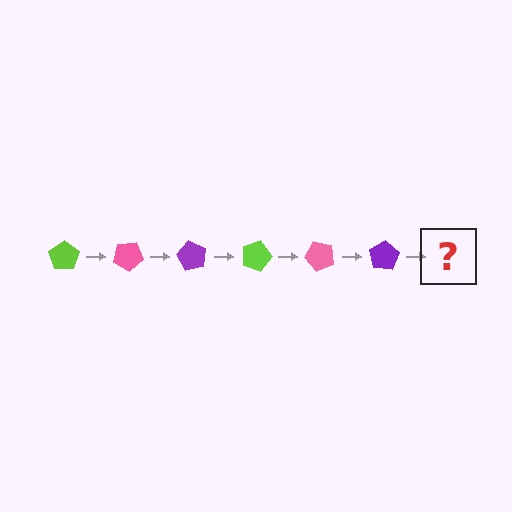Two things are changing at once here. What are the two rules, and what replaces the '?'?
The two rules are that it rotates 30 degrees each step and the color cycles through lime, pink, and purple. The '?' should be a lime pentagon, rotated 180 degrees from the start.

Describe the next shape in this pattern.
It should be a lime pentagon, rotated 180 degrees from the start.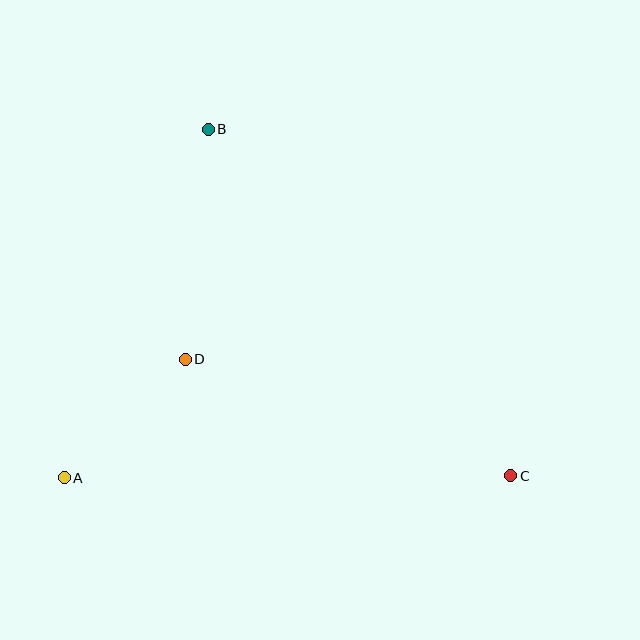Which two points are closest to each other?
Points A and D are closest to each other.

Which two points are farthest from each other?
Points B and C are farthest from each other.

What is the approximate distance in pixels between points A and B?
The distance between A and B is approximately 377 pixels.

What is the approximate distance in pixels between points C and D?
The distance between C and D is approximately 346 pixels.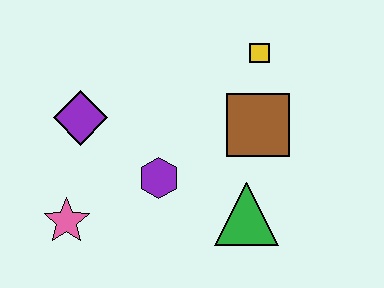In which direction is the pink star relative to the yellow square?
The pink star is to the left of the yellow square.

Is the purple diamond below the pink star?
No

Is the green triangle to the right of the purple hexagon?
Yes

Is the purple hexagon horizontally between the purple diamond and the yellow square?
Yes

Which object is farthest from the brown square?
The pink star is farthest from the brown square.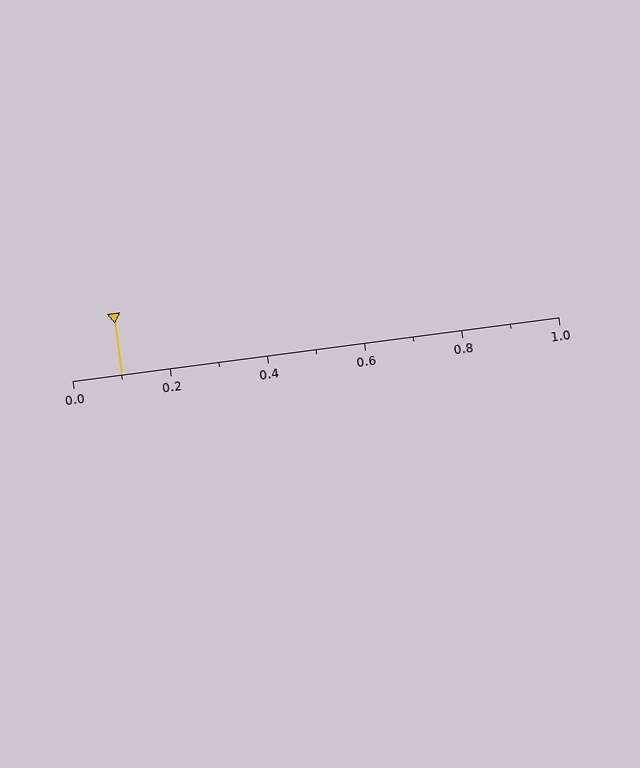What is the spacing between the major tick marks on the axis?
The major ticks are spaced 0.2 apart.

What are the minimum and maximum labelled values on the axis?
The axis runs from 0.0 to 1.0.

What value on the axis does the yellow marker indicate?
The marker indicates approximately 0.1.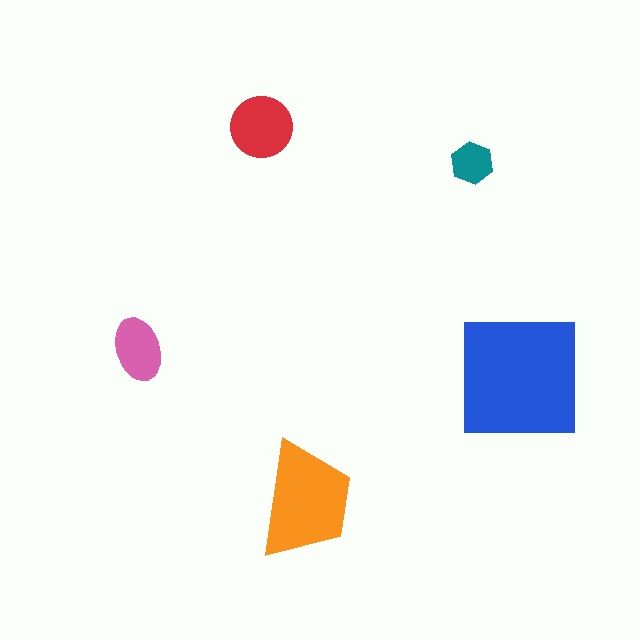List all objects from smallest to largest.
The teal hexagon, the pink ellipse, the red circle, the orange trapezoid, the blue square.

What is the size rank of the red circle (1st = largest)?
3rd.